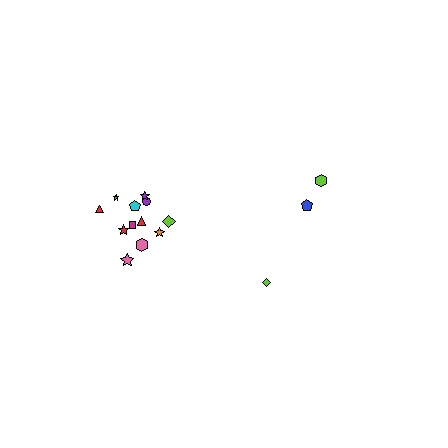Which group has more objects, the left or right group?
The left group.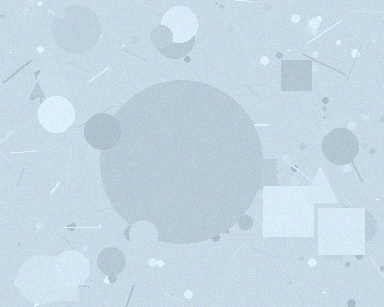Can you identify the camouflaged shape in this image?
The camouflaged shape is a circle.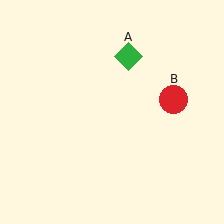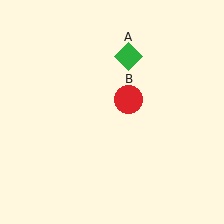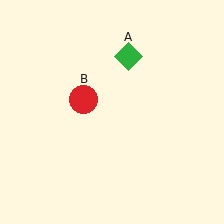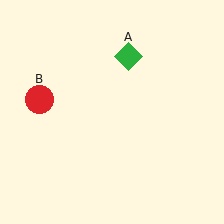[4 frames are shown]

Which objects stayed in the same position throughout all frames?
Green diamond (object A) remained stationary.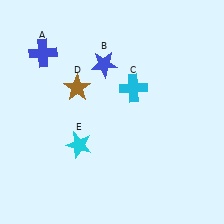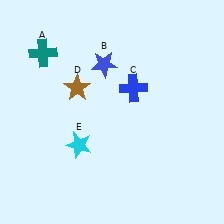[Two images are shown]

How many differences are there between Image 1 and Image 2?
There are 2 differences between the two images.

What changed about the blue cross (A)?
In Image 1, A is blue. In Image 2, it changed to teal.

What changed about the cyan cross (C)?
In Image 1, C is cyan. In Image 2, it changed to blue.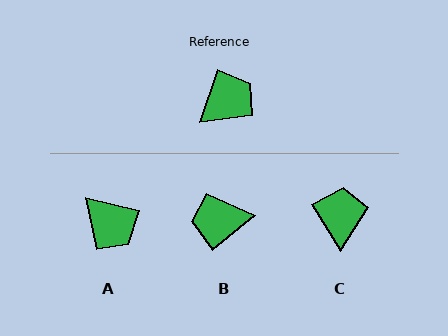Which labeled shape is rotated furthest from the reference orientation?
B, about 149 degrees away.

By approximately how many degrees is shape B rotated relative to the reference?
Approximately 149 degrees counter-clockwise.